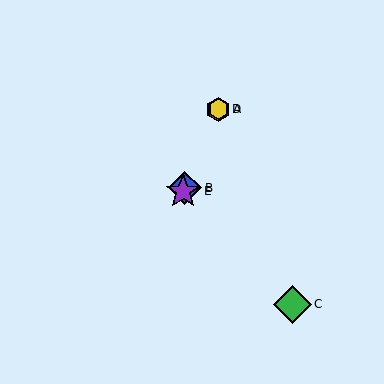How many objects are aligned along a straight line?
4 objects (A, B, D, E) are aligned along a straight line.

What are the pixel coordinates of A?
Object A is at (218, 110).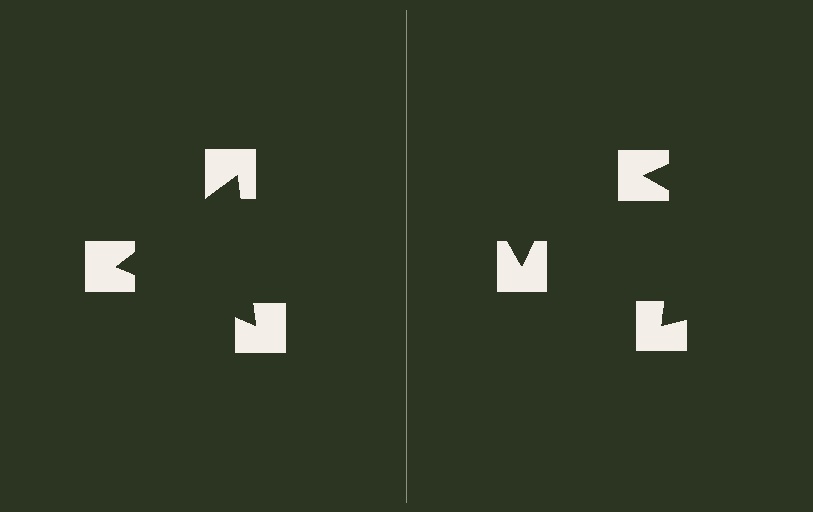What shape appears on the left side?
An illusory triangle.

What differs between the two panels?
The notched squares are positioned identically on both sides; only the wedge orientations differ. On the left they align to a triangle; on the right they are misaligned.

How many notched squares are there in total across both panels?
6 — 3 on each side.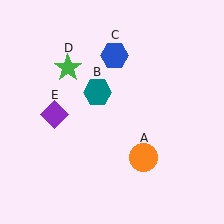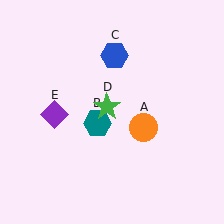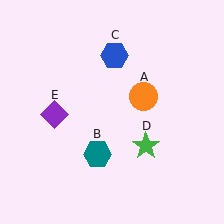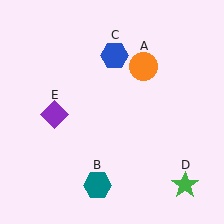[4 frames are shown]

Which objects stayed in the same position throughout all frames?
Blue hexagon (object C) and purple diamond (object E) remained stationary.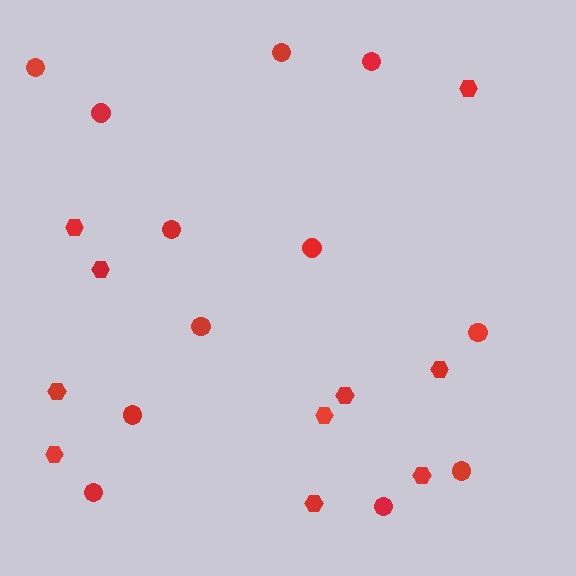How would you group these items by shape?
There are 2 groups: one group of circles (12) and one group of hexagons (10).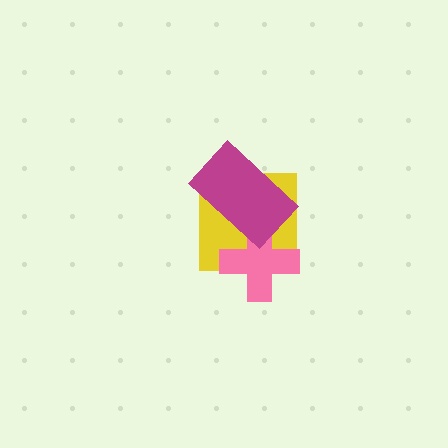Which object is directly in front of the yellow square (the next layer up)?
The pink cross is directly in front of the yellow square.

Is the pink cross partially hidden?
Yes, it is partially covered by another shape.